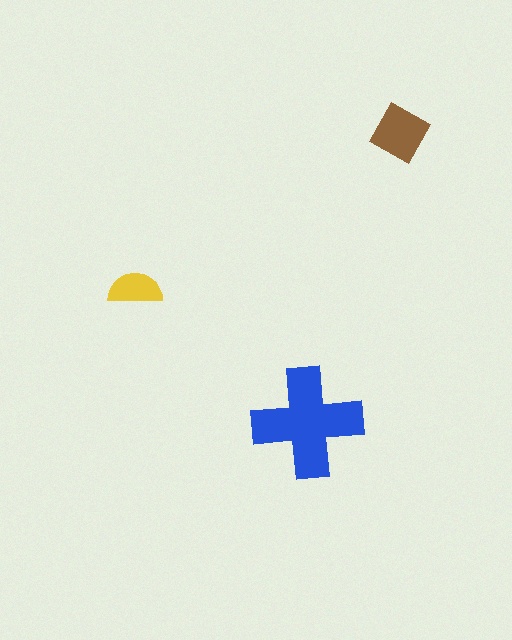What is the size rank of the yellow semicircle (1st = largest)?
3rd.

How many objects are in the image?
There are 3 objects in the image.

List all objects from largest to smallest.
The blue cross, the brown square, the yellow semicircle.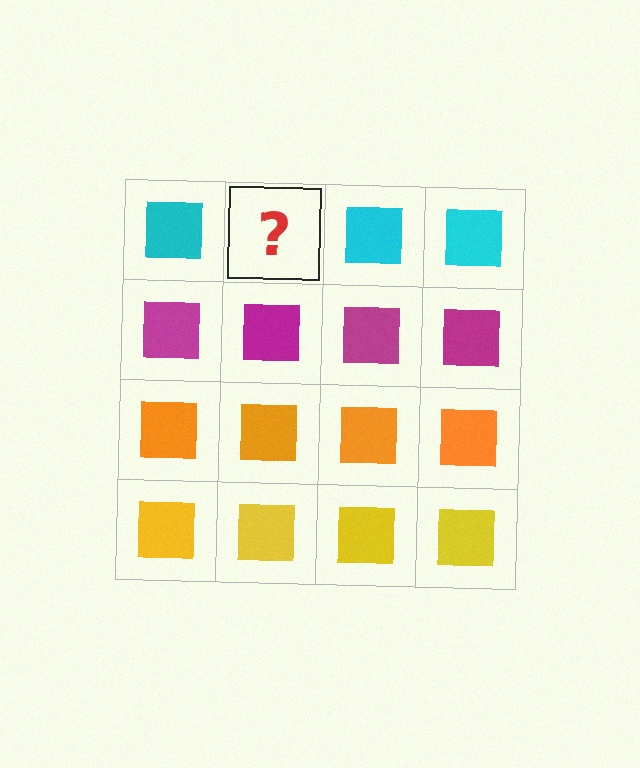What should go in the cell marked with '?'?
The missing cell should contain a cyan square.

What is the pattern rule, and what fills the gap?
The rule is that each row has a consistent color. The gap should be filled with a cyan square.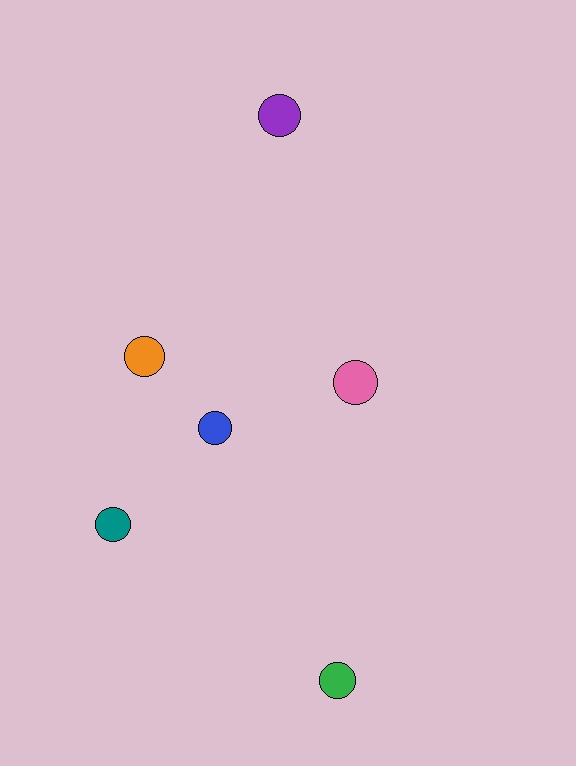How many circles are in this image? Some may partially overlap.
There are 6 circles.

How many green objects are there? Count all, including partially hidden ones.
There is 1 green object.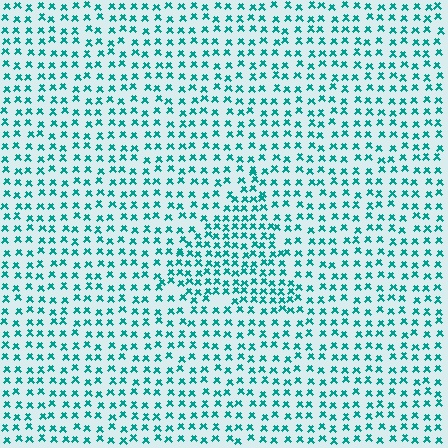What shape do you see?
I see a triangle.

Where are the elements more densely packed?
The elements are more densely packed inside the triangle boundary.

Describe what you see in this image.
The image contains small teal elements arranged at two different densities. A triangle-shaped region is visible where the elements are more densely packed than the surrounding area.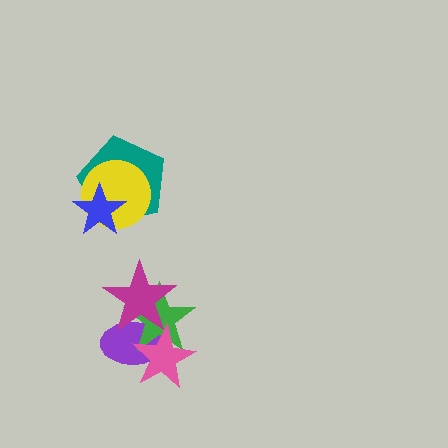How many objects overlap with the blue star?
2 objects overlap with the blue star.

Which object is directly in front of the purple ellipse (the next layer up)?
The green star is directly in front of the purple ellipse.